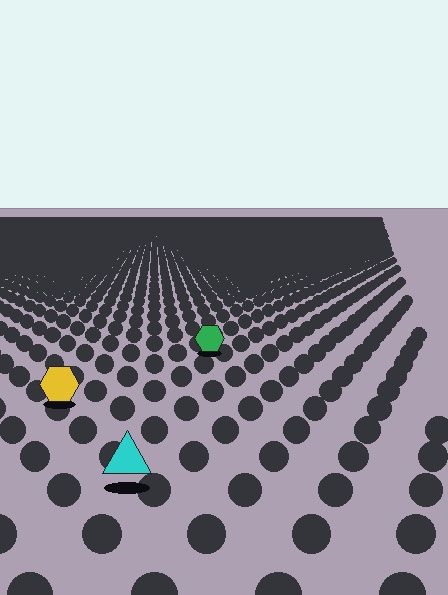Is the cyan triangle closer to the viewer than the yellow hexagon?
Yes. The cyan triangle is closer — you can tell from the texture gradient: the ground texture is coarser near it.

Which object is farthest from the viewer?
The green hexagon is farthest from the viewer. It appears smaller and the ground texture around it is denser.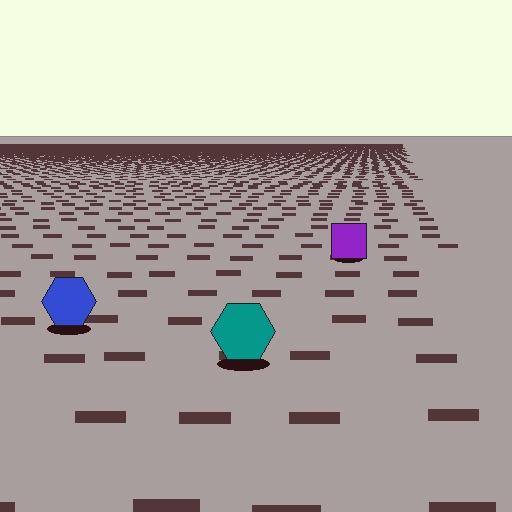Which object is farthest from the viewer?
The purple square is farthest from the viewer. It appears smaller and the ground texture around it is denser.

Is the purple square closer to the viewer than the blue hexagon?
No. The blue hexagon is closer — you can tell from the texture gradient: the ground texture is coarser near it.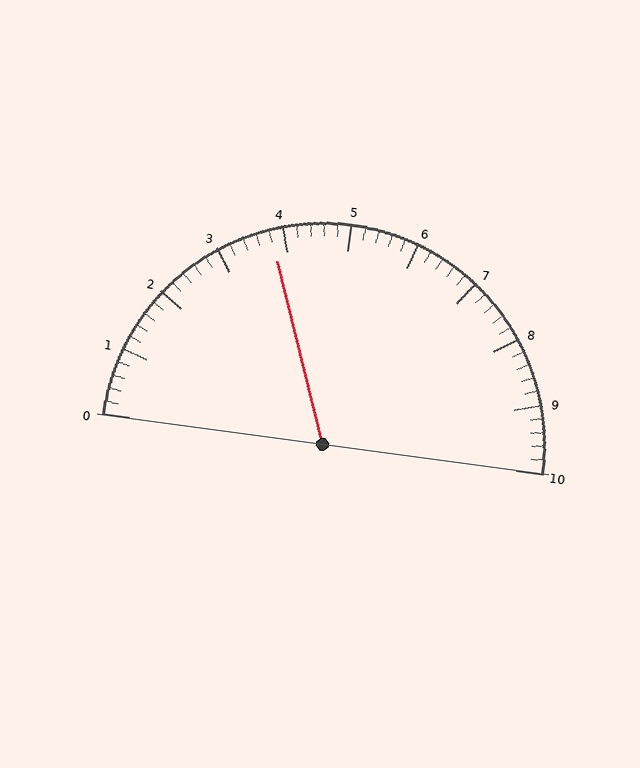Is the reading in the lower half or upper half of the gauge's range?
The reading is in the lower half of the range (0 to 10).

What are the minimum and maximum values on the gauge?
The gauge ranges from 0 to 10.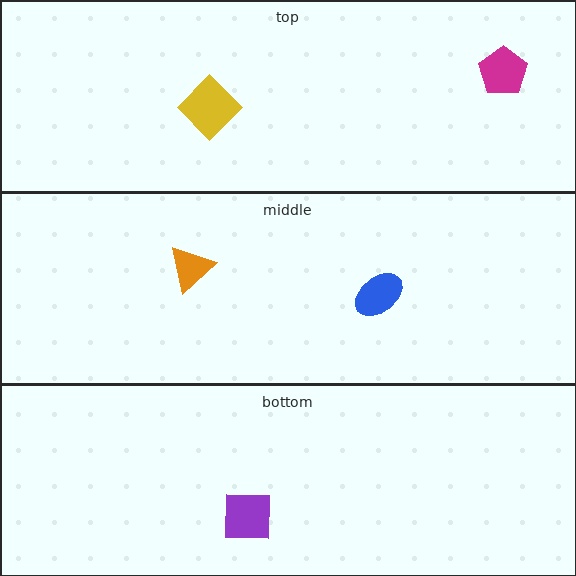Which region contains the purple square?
The bottom region.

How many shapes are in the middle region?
2.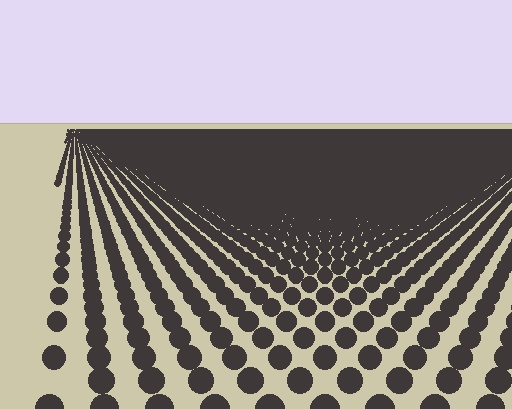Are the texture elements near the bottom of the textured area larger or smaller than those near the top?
Larger. Near the bottom, elements are closer to the viewer and appear at a bigger on-screen size.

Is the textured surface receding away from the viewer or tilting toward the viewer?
The surface is receding away from the viewer. Texture elements get smaller and denser toward the top.